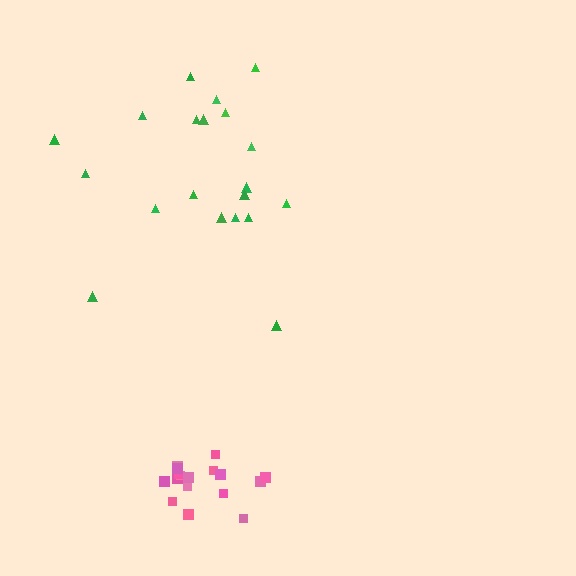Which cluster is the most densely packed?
Pink.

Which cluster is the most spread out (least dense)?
Green.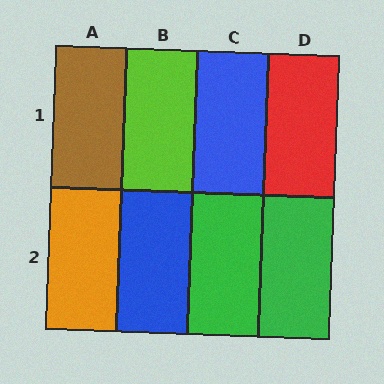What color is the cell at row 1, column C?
Blue.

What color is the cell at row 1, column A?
Brown.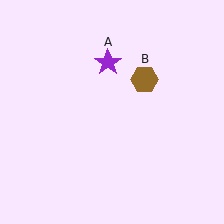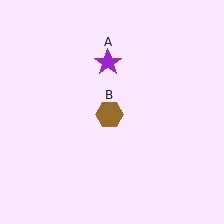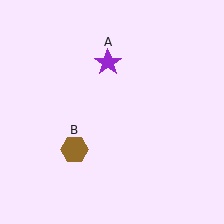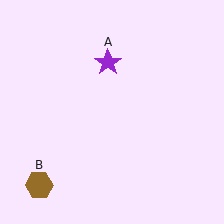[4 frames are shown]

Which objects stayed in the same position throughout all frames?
Purple star (object A) remained stationary.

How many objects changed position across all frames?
1 object changed position: brown hexagon (object B).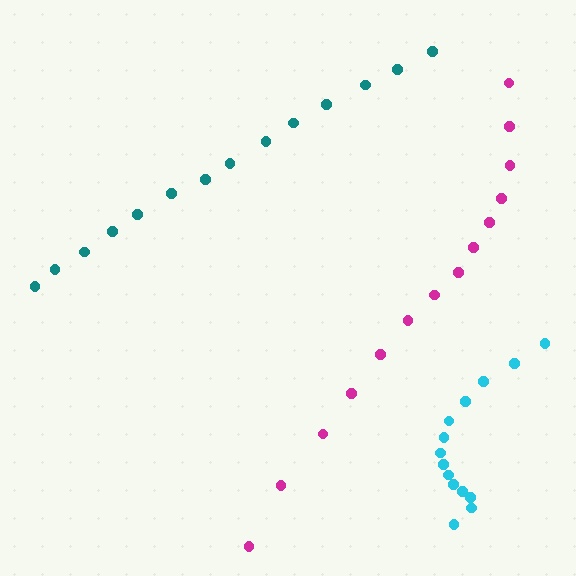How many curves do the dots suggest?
There are 3 distinct paths.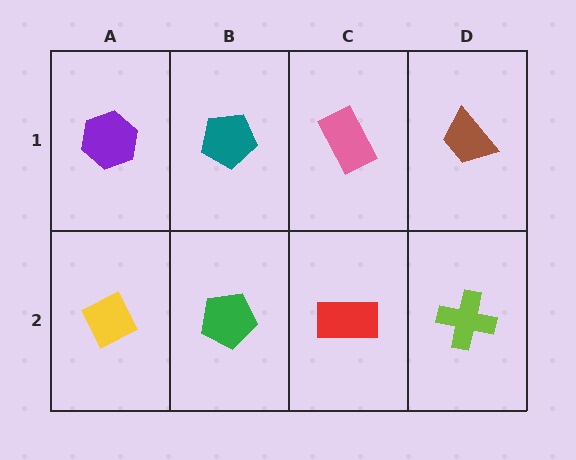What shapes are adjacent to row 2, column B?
A teal pentagon (row 1, column B), a yellow diamond (row 2, column A), a red rectangle (row 2, column C).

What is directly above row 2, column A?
A purple hexagon.